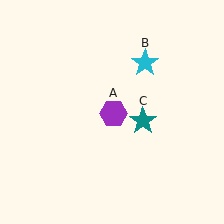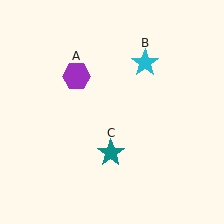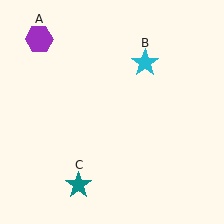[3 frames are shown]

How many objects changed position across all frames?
2 objects changed position: purple hexagon (object A), teal star (object C).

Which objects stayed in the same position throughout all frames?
Cyan star (object B) remained stationary.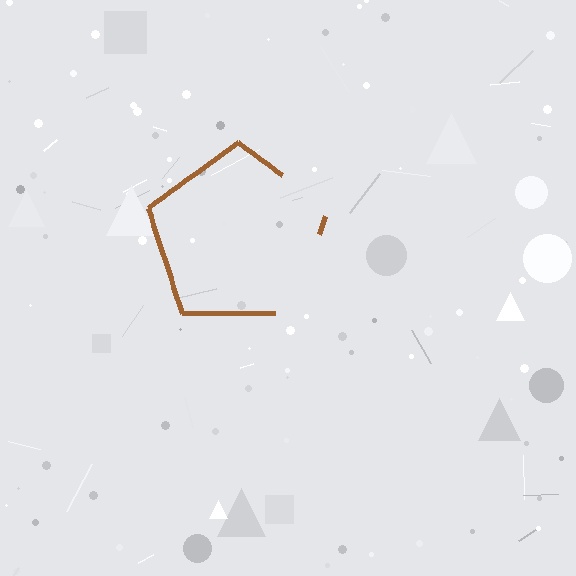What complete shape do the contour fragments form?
The contour fragments form a pentagon.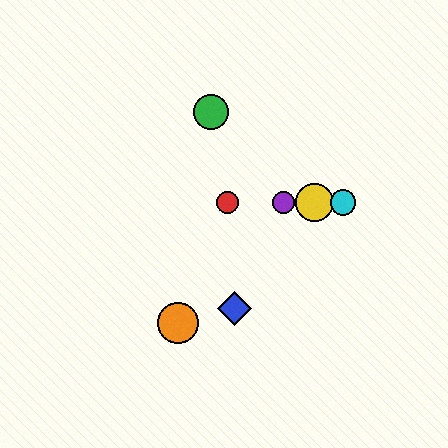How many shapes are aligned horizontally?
4 shapes (the red circle, the yellow circle, the purple circle, the cyan circle) are aligned horizontally.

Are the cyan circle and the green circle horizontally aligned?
No, the cyan circle is at y≈202 and the green circle is at y≈112.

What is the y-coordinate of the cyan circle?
The cyan circle is at y≈202.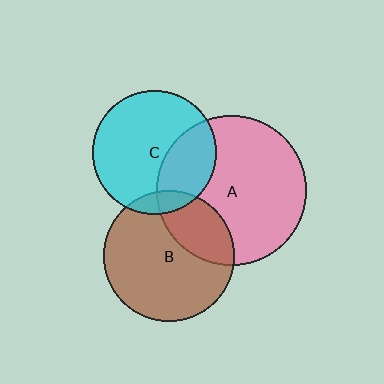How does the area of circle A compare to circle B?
Approximately 1.3 times.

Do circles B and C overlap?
Yes.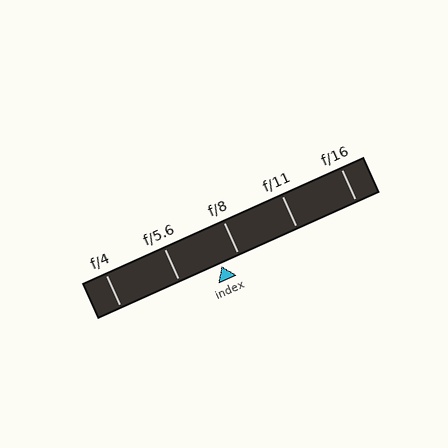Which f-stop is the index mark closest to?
The index mark is closest to f/8.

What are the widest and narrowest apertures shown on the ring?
The widest aperture shown is f/4 and the narrowest is f/16.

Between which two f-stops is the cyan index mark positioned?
The index mark is between f/5.6 and f/8.